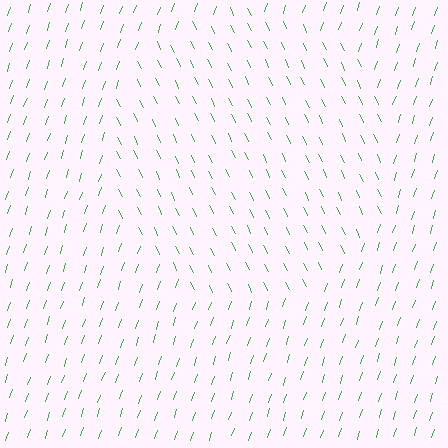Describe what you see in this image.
The image is filled with small green line segments. A circle region in the image has lines oriented differently from the surrounding lines, creating a visible texture boundary.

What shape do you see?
I see a circle.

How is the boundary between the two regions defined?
The boundary is defined purely by a change in line orientation (approximately 45 degrees difference). All lines are the same color and thickness.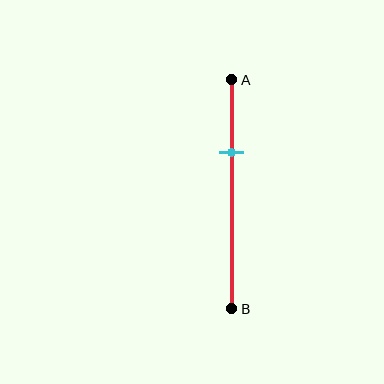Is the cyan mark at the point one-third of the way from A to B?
Yes, the mark is approximately at the one-third point.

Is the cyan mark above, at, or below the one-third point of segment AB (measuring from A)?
The cyan mark is approximately at the one-third point of segment AB.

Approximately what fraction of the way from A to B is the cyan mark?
The cyan mark is approximately 30% of the way from A to B.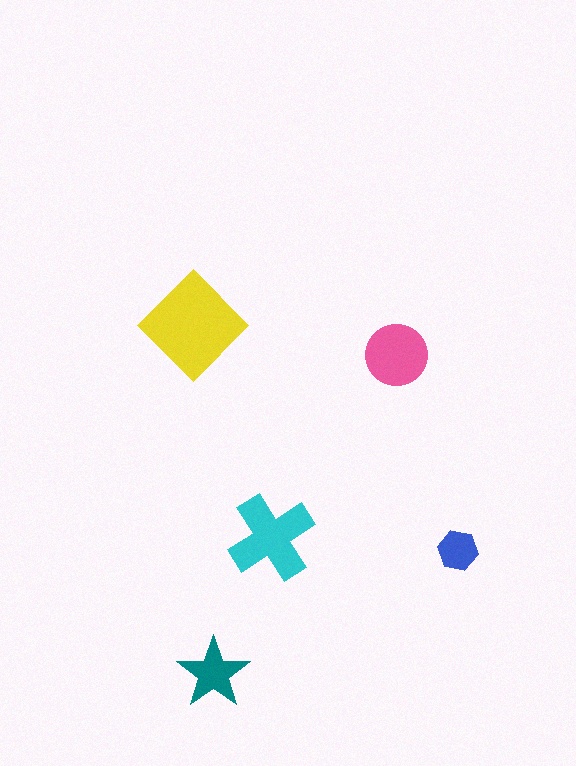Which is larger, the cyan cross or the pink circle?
The cyan cross.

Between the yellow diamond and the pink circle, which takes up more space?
The yellow diamond.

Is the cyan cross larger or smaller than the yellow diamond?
Smaller.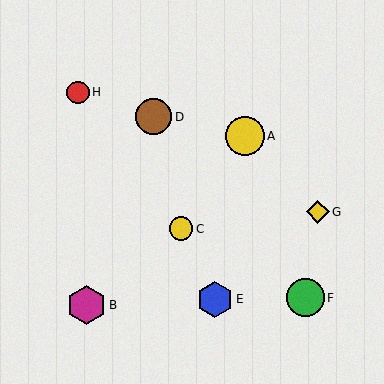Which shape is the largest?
The yellow circle (labeled A) is the largest.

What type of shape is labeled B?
Shape B is a magenta hexagon.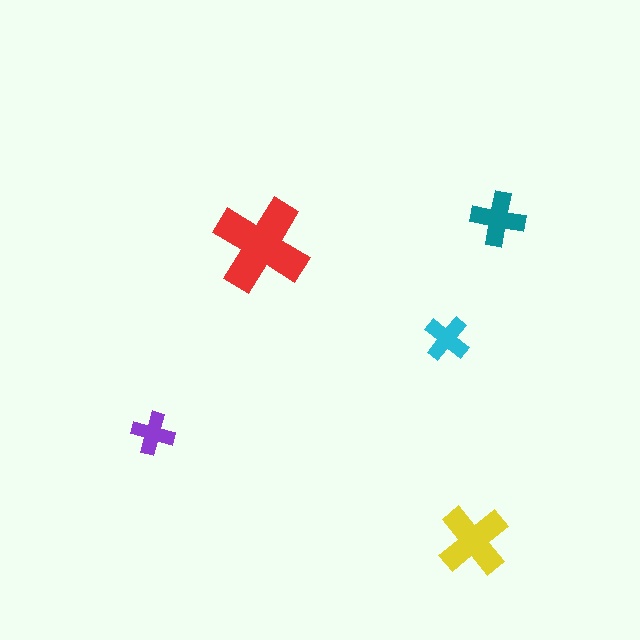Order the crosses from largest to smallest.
the red one, the yellow one, the teal one, the cyan one, the purple one.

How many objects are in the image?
There are 5 objects in the image.